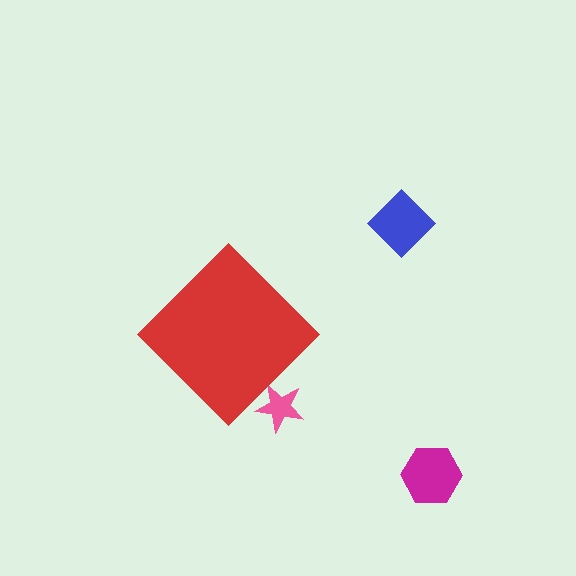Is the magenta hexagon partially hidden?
No, the magenta hexagon is fully visible.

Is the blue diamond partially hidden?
No, the blue diamond is fully visible.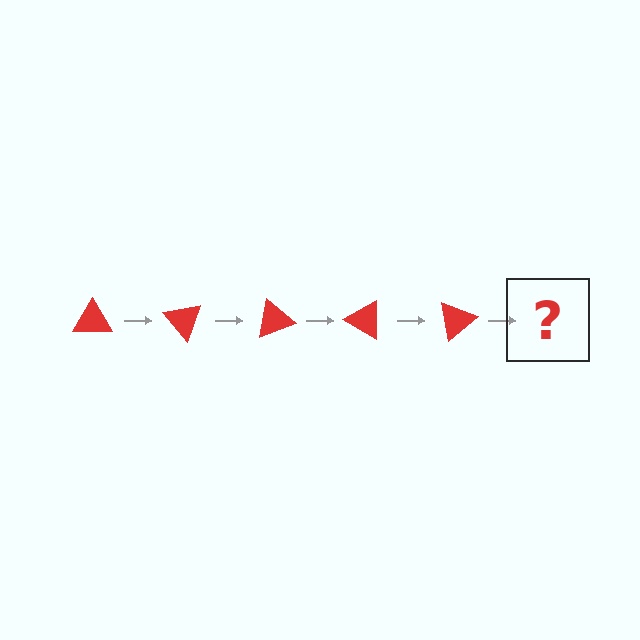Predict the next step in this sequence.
The next step is a red triangle rotated 250 degrees.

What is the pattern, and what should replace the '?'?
The pattern is that the triangle rotates 50 degrees each step. The '?' should be a red triangle rotated 250 degrees.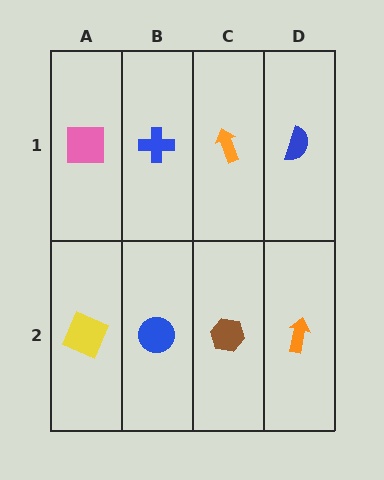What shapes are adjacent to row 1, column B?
A blue circle (row 2, column B), a pink square (row 1, column A), an orange arrow (row 1, column C).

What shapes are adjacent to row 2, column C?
An orange arrow (row 1, column C), a blue circle (row 2, column B), an orange arrow (row 2, column D).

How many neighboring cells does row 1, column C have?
3.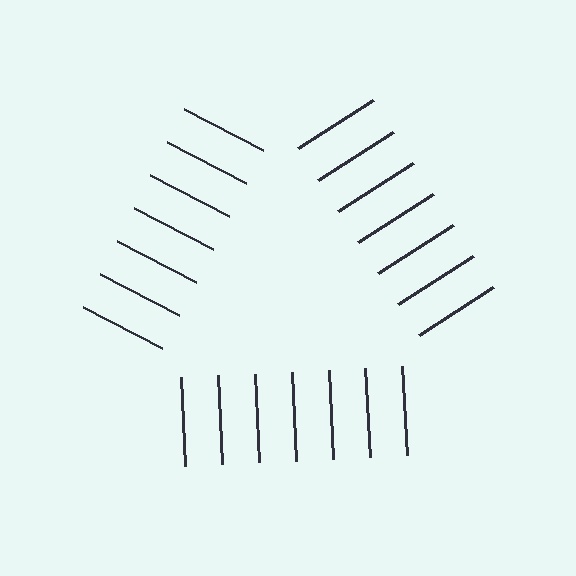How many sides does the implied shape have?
3 sides — the line-ends trace a triangle.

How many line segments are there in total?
21 — 7 along each of the 3 edges.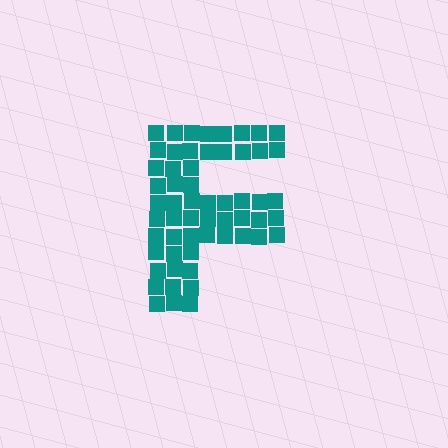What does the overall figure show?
The overall figure shows the letter F.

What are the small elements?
The small elements are squares.